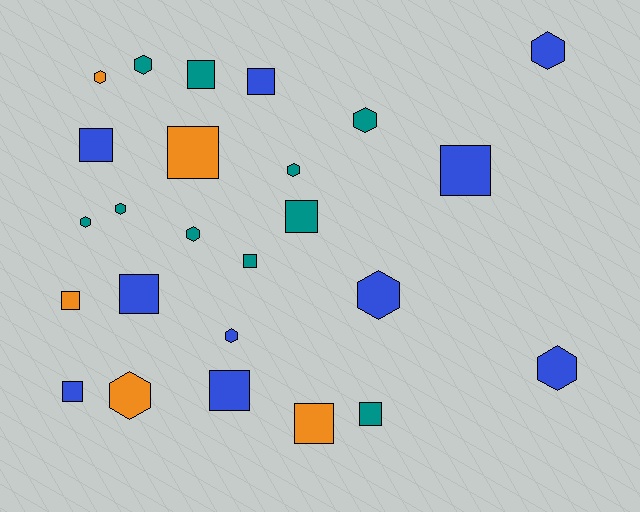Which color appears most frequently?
Blue, with 10 objects.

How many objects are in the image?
There are 25 objects.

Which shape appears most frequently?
Square, with 13 objects.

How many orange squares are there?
There are 3 orange squares.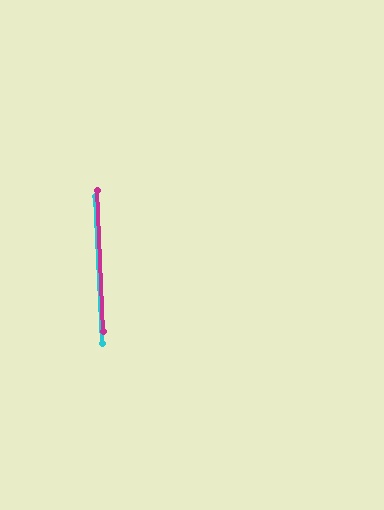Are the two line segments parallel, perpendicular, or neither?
Parallel — their directions differ by only 0.1°.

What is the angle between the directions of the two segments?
Approximately 0 degrees.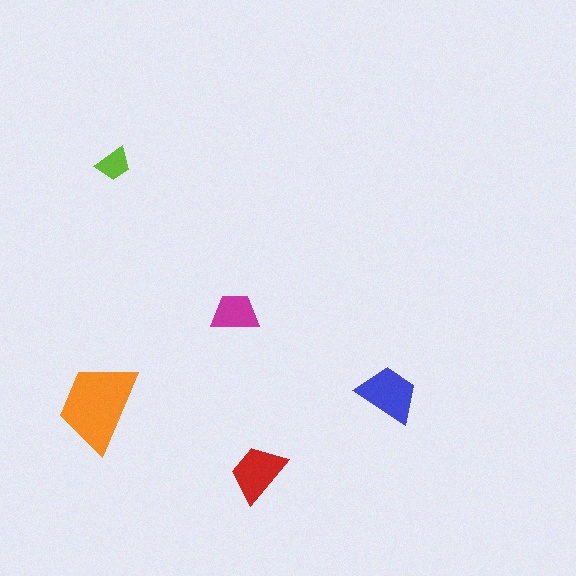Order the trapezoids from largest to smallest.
the orange one, the blue one, the red one, the magenta one, the lime one.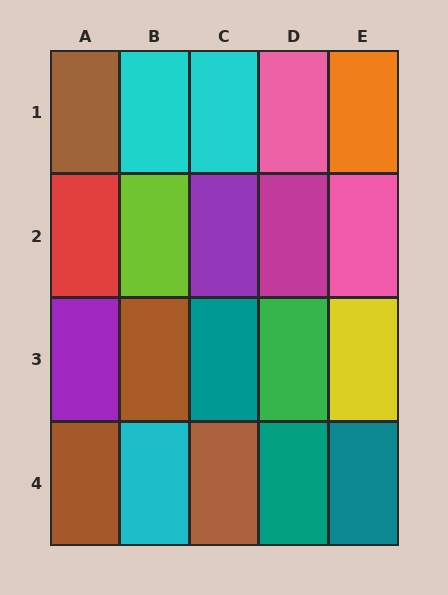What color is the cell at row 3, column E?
Yellow.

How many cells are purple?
2 cells are purple.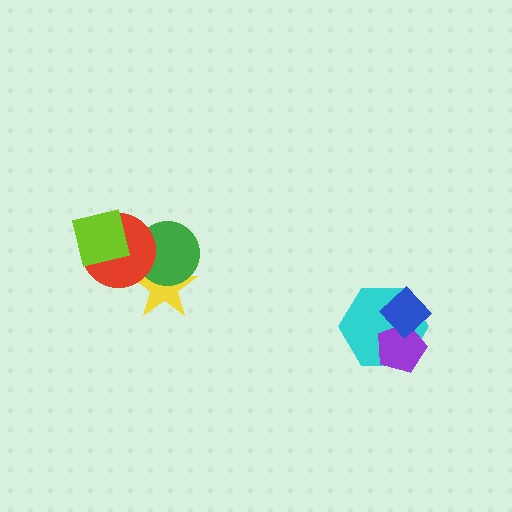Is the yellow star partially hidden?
Yes, it is partially covered by another shape.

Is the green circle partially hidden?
Yes, it is partially covered by another shape.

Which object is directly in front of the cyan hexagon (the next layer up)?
The purple pentagon is directly in front of the cyan hexagon.